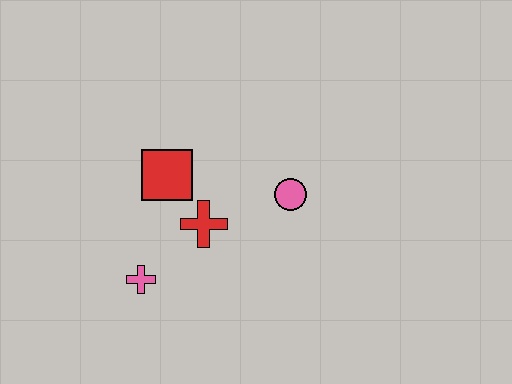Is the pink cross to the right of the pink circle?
No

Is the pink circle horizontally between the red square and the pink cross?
No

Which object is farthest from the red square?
The pink circle is farthest from the red square.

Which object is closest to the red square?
The red cross is closest to the red square.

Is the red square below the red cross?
No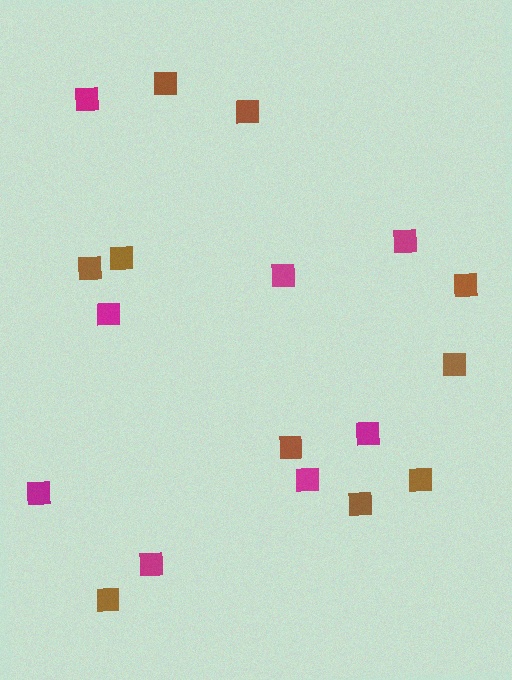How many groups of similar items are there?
There are 2 groups: one group of brown squares (10) and one group of magenta squares (8).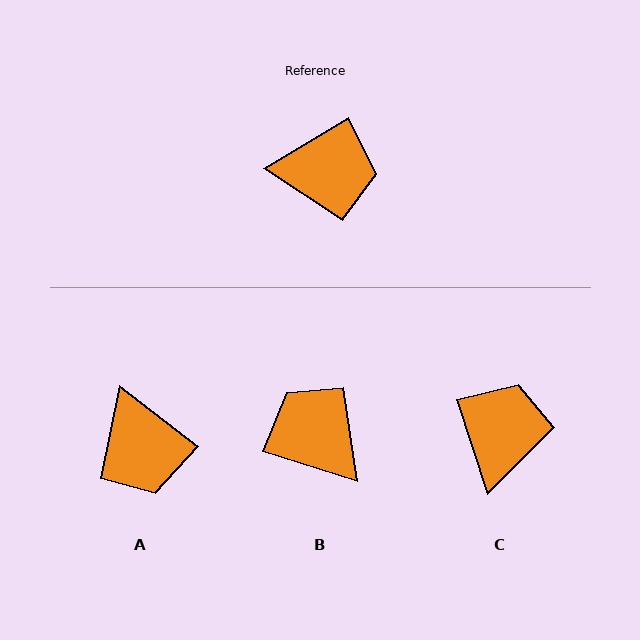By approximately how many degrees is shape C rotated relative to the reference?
Approximately 77 degrees counter-clockwise.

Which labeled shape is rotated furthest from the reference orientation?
B, about 132 degrees away.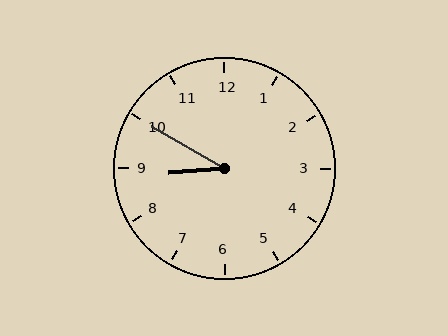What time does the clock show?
8:50.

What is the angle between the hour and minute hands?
Approximately 35 degrees.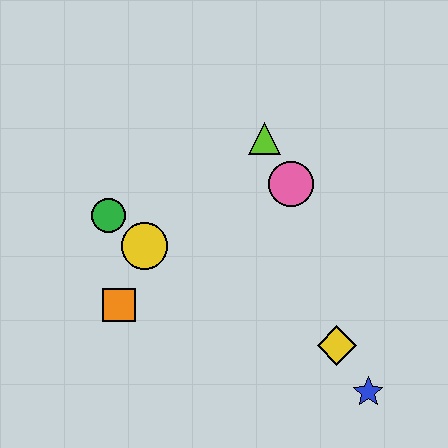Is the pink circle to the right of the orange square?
Yes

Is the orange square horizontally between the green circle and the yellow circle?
Yes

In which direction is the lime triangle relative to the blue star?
The lime triangle is above the blue star.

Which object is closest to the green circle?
The yellow circle is closest to the green circle.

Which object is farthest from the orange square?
The blue star is farthest from the orange square.